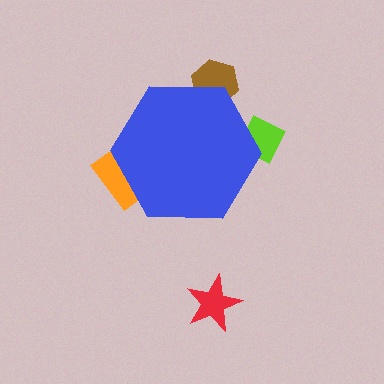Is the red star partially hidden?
No, the red star is fully visible.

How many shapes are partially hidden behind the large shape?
3 shapes are partially hidden.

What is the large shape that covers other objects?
A blue hexagon.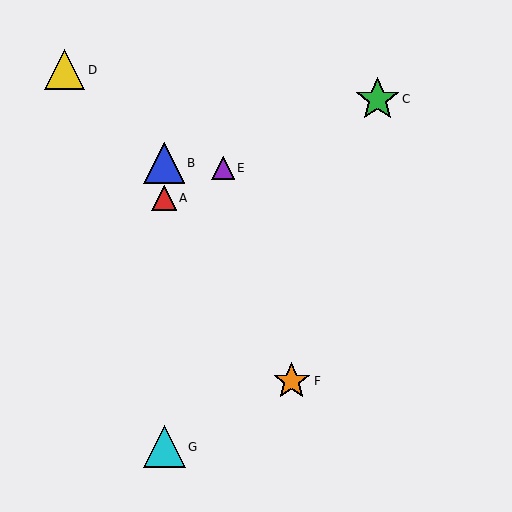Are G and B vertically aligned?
Yes, both are at x≈164.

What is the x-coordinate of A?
Object A is at x≈164.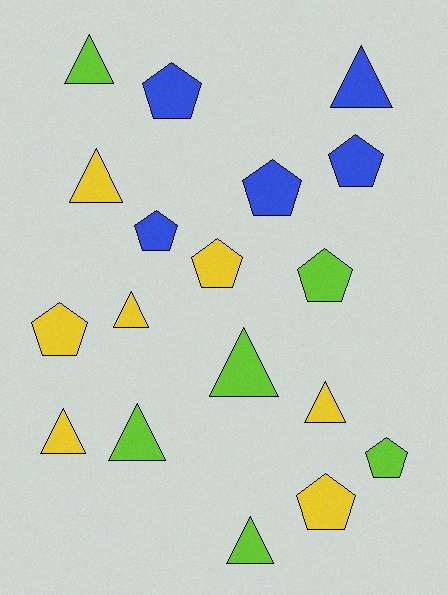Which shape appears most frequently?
Triangle, with 9 objects.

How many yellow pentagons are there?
There are 3 yellow pentagons.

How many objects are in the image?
There are 18 objects.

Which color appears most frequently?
Yellow, with 7 objects.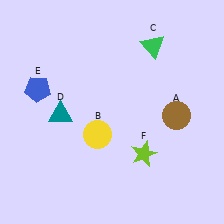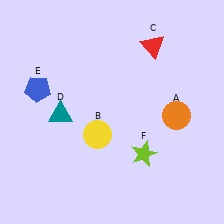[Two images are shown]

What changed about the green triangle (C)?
In Image 1, C is green. In Image 2, it changed to red.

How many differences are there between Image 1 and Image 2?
There are 2 differences between the two images.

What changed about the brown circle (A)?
In Image 1, A is brown. In Image 2, it changed to orange.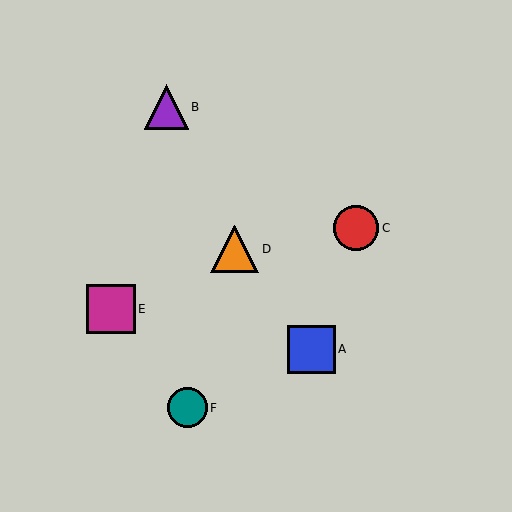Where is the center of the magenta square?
The center of the magenta square is at (111, 309).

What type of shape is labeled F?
Shape F is a teal circle.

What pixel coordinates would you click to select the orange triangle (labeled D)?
Click at (235, 249) to select the orange triangle D.